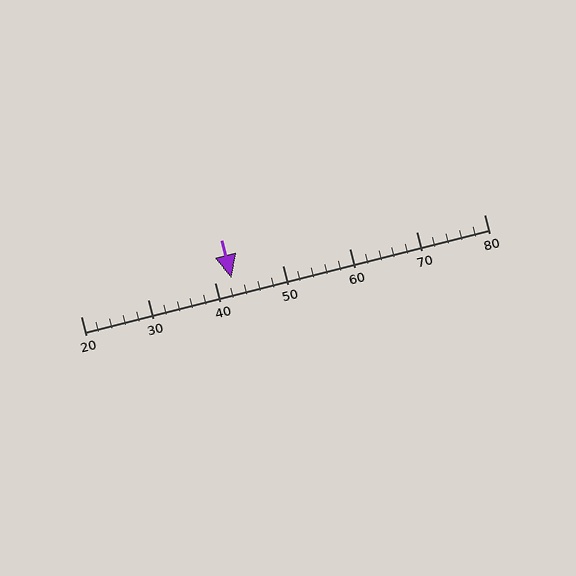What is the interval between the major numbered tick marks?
The major tick marks are spaced 10 units apart.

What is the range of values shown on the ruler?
The ruler shows values from 20 to 80.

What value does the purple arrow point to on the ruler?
The purple arrow points to approximately 42.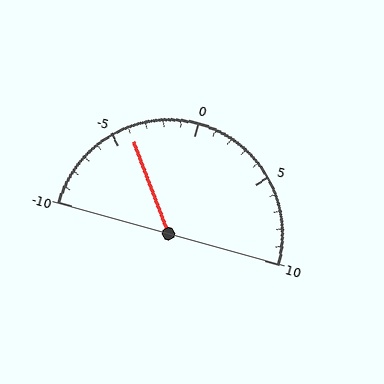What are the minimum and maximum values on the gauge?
The gauge ranges from -10 to 10.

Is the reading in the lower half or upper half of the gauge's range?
The reading is in the lower half of the range (-10 to 10).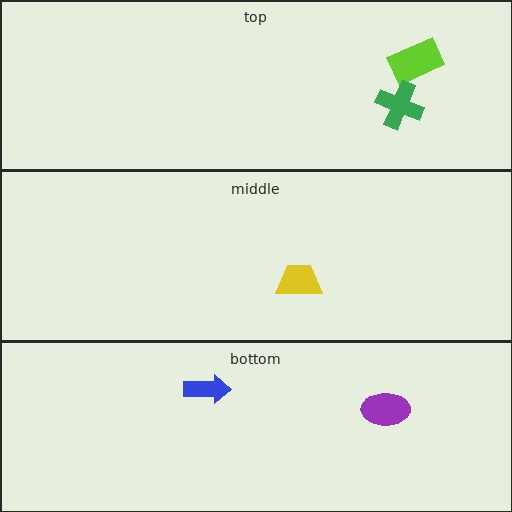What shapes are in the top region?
The lime rectangle, the green cross.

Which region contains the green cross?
The top region.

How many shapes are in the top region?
2.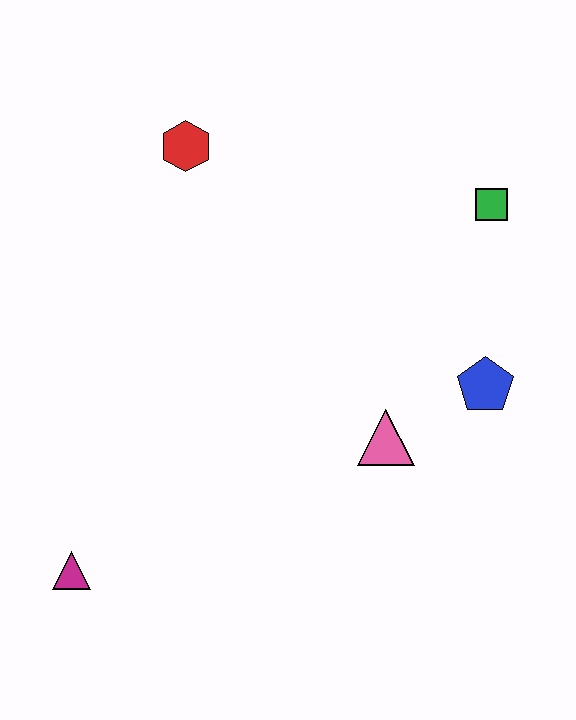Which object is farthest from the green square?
The magenta triangle is farthest from the green square.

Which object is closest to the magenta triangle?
The pink triangle is closest to the magenta triangle.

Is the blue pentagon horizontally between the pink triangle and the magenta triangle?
No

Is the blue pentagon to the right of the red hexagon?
Yes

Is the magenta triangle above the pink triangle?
No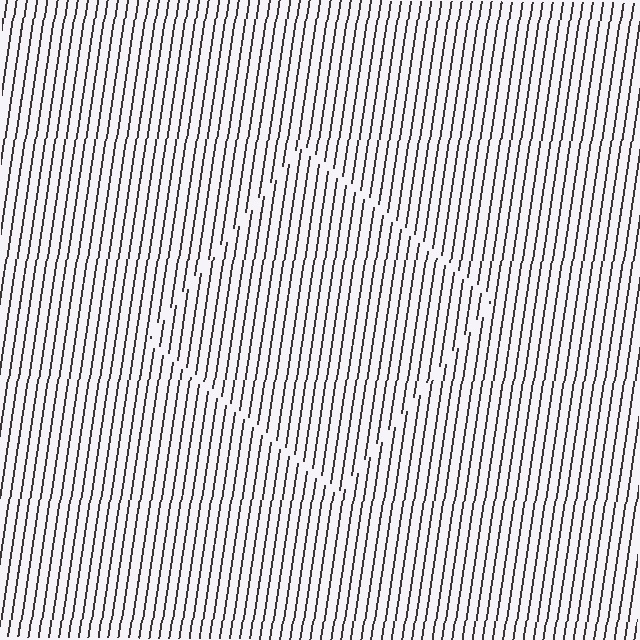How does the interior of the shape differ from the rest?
The interior of the shape contains the same grating, shifted by half a period — the contour is defined by the phase discontinuity where line-ends from the inner and outer gratings abut.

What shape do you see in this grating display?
An illusory square. The interior of the shape contains the same grating, shifted by half a period — the contour is defined by the phase discontinuity where line-ends from the inner and outer gratings abut.